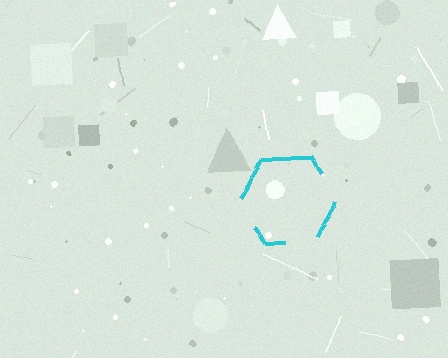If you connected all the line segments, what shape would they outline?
They would outline a hexagon.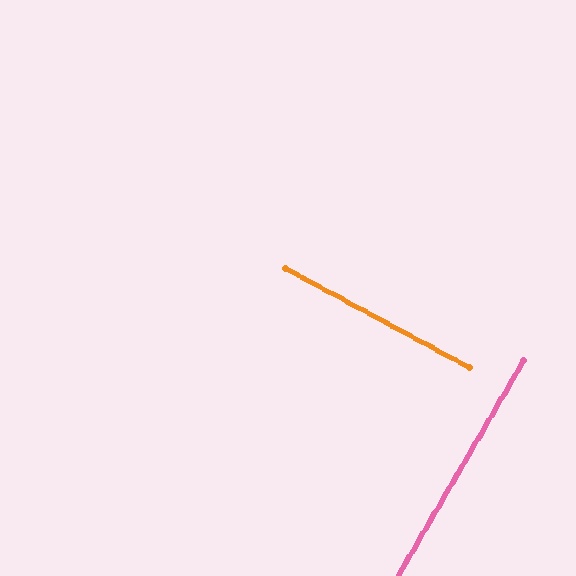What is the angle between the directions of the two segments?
Approximately 88 degrees.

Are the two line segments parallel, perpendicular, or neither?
Perpendicular — they meet at approximately 88°.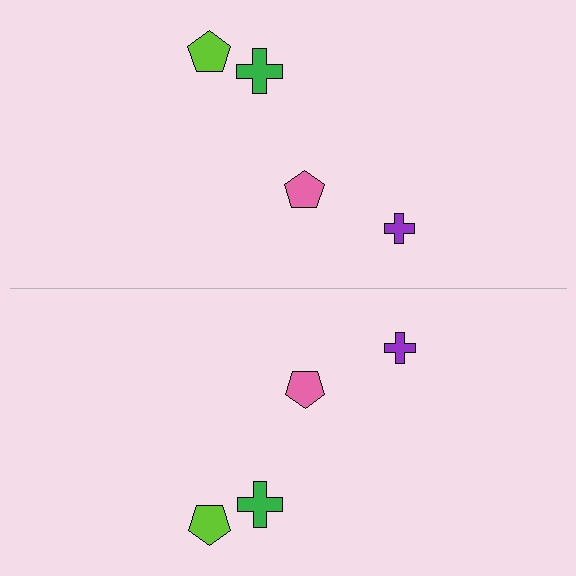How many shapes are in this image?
There are 8 shapes in this image.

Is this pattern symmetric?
Yes, this pattern has bilateral (reflection) symmetry.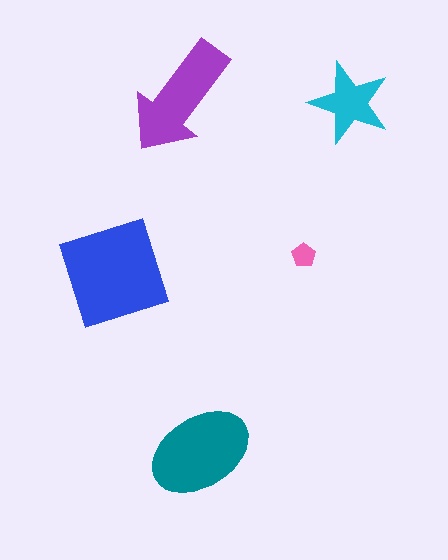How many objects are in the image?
There are 5 objects in the image.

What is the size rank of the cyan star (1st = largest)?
4th.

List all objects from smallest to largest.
The pink pentagon, the cyan star, the purple arrow, the teal ellipse, the blue square.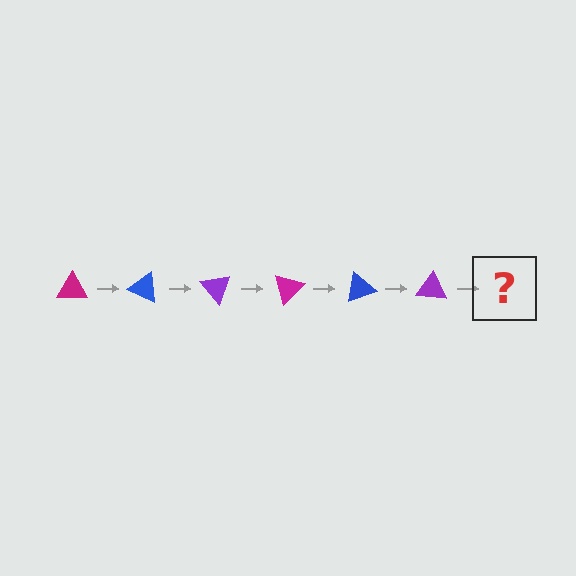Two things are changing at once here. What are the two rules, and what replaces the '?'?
The two rules are that it rotates 25 degrees each step and the color cycles through magenta, blue, and purple. The '?' should be a magenta triangle, rotated 150 degrees from the start.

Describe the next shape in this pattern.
It should be a magenta triangle, rotated 150 degrees from the start.